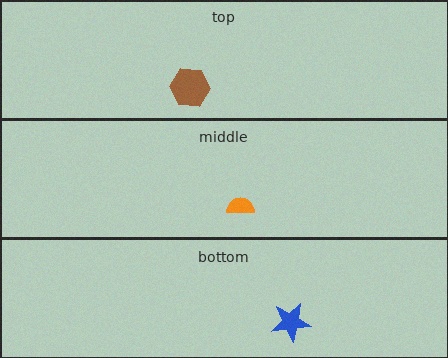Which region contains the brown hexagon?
The top region.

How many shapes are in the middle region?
1.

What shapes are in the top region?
The brown hexagon.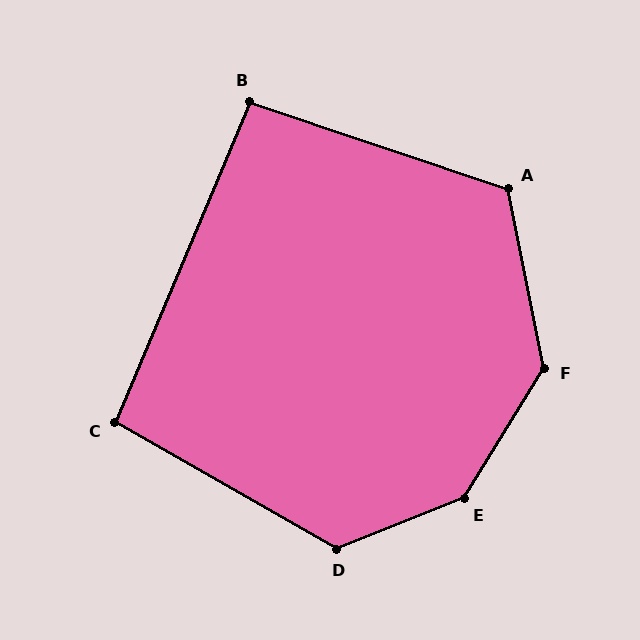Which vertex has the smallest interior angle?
B, at approximately 94 degrees.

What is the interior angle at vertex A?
Approximately 120 degrees (obtuse).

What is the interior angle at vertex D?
Approximately 129 degrees (obtuse).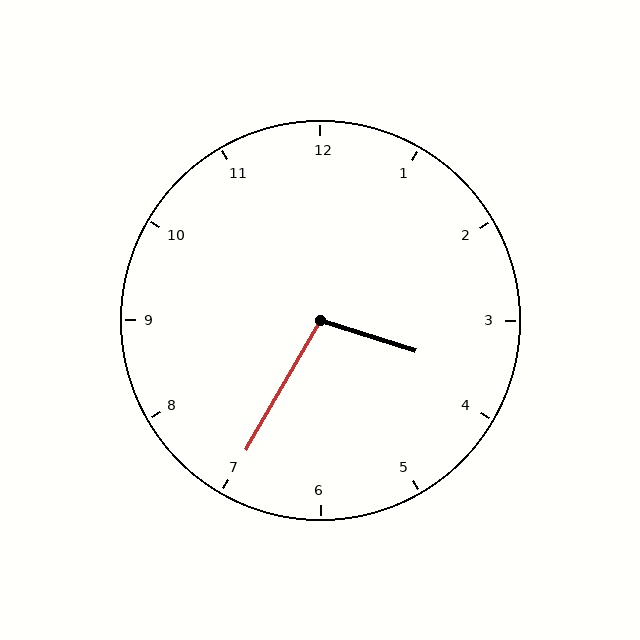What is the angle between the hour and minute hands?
Approximately 102 degrees.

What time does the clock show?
3:35.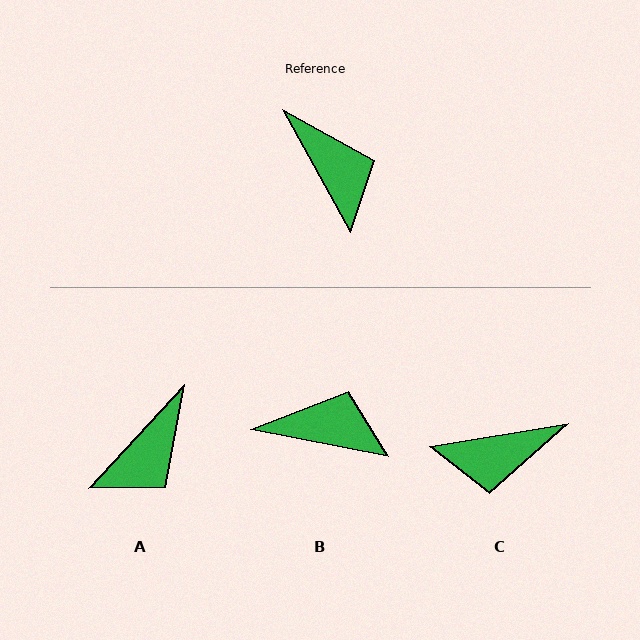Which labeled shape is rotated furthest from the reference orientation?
C, about 110 degrees away.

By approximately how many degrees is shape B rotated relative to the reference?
Approximately 50 degrees counter-clockwise.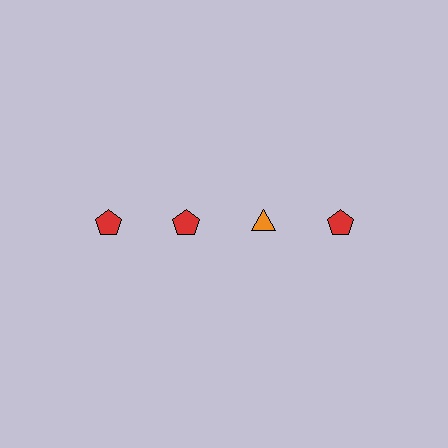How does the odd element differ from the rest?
It differs in both color (orange instead of red) and shape (triangle instead of pentagon).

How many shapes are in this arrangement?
There are 4 shapes arranged in a grid pattern.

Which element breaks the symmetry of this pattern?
The orange triangle in the top row, center column breaks the symmetry. All other shapes are red pentagons.